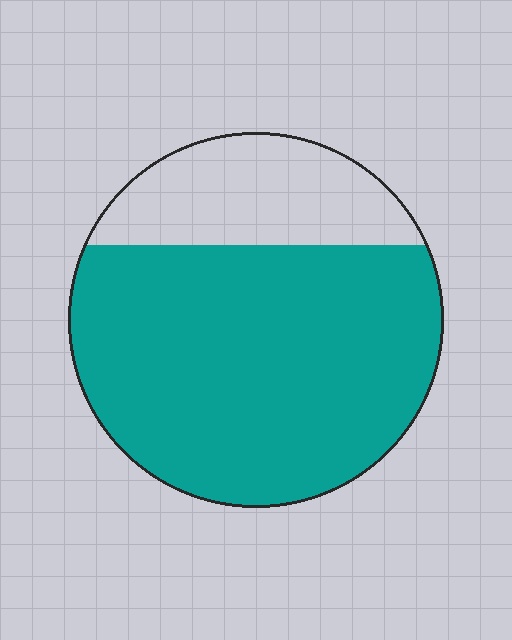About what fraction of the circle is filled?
About three quarters (3/4).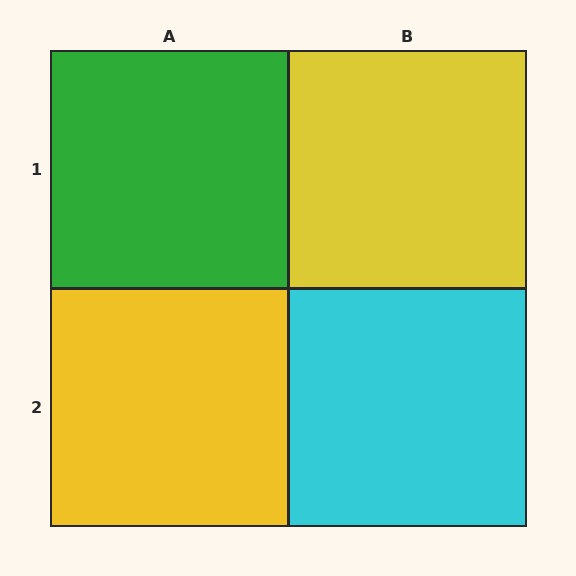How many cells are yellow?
2 cells are yellow.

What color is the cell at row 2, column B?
Cyan.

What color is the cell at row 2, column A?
Yellow.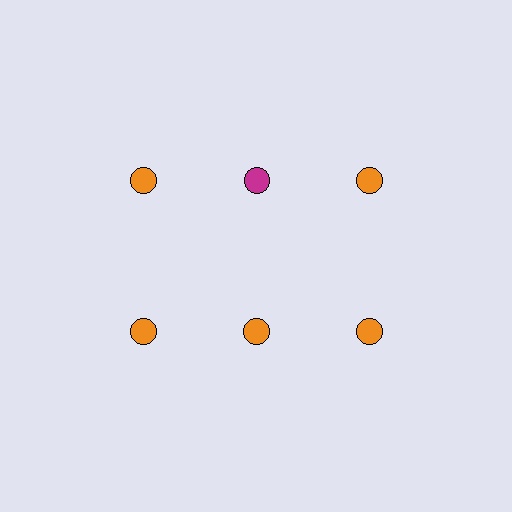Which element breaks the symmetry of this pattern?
The magenta circle in the top row, second from left column breaks the symmetry. All other shapes are orange circles.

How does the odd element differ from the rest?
It has a different color: magenta instead of orange.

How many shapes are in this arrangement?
There are 6 shapes arranged in a grid pattern.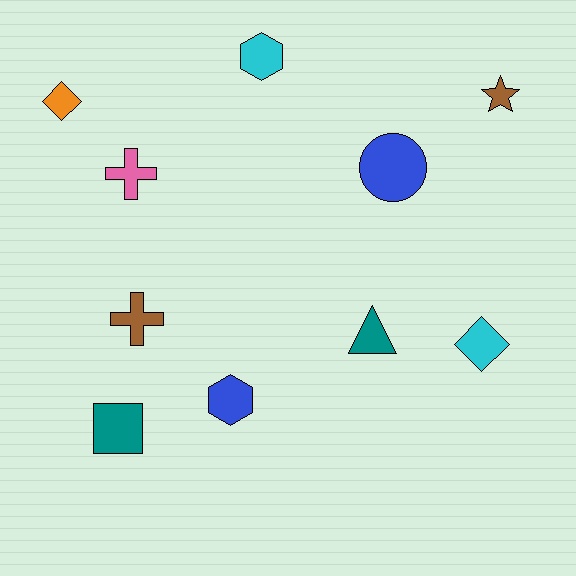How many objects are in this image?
There are 10 objects.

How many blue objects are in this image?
There are 2 blue objects.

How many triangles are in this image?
There is 1 triangle.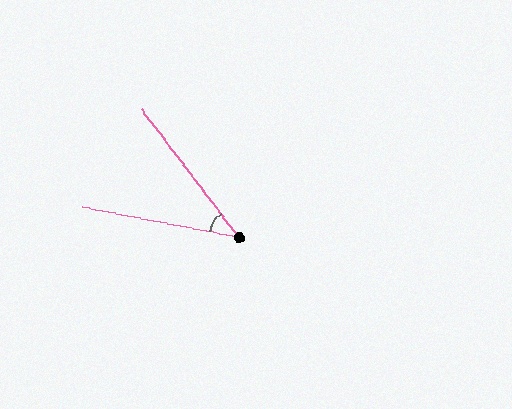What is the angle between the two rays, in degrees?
Approximately 42 degrees.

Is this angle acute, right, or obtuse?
It is acute.